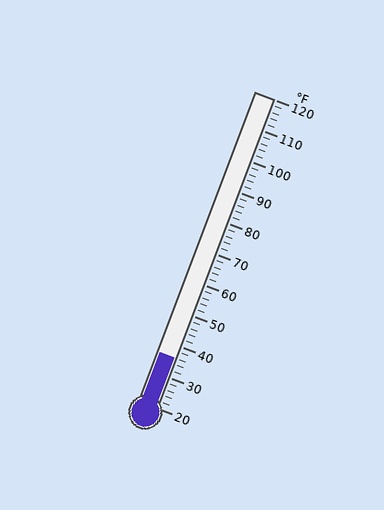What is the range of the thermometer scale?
The thermometer scale ranges from 20°F to 120°F.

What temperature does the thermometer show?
The thermometer shows approximately 36°F.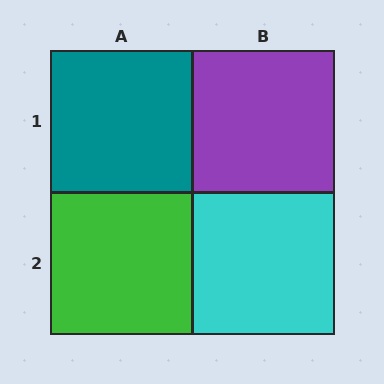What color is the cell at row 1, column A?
Teal.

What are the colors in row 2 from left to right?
Green, cyan.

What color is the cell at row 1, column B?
Purple.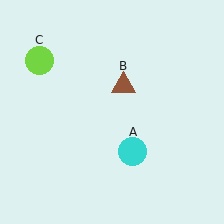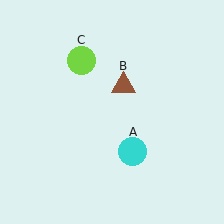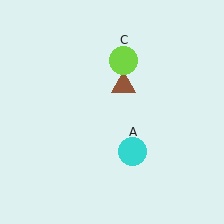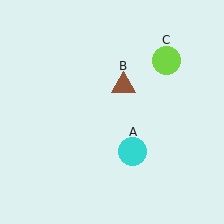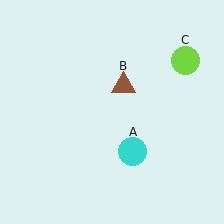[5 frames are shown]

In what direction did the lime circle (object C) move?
The lime circle (object C) moved right.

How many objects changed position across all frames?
1 object changed position: lime circle (object C).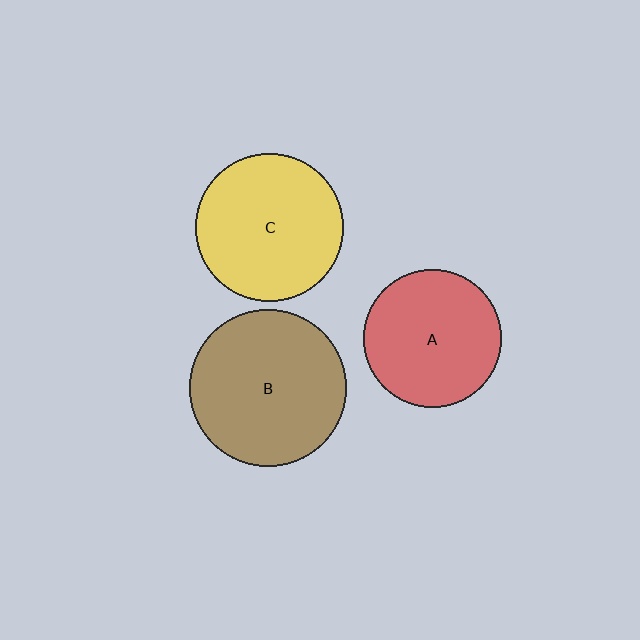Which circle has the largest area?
Circle B (brown).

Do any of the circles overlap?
No, none of the circles overlap.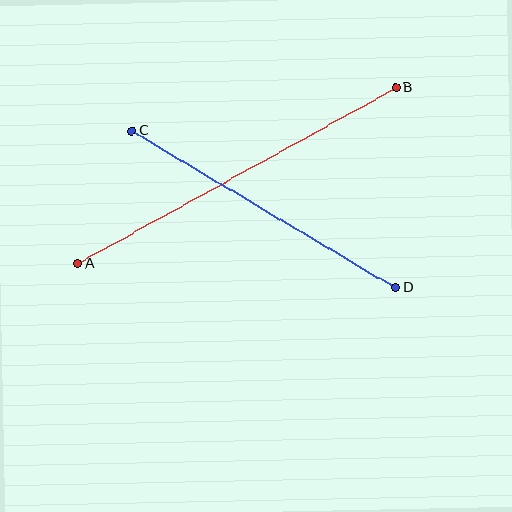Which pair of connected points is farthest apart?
Points A and B are farthest apart.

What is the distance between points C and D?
The distance is approximately 306 pixels.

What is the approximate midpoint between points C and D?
The midpoint is at approximately (264, 209) pixels.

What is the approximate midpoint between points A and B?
The midpoint is at approximately (237, 175) pixels.